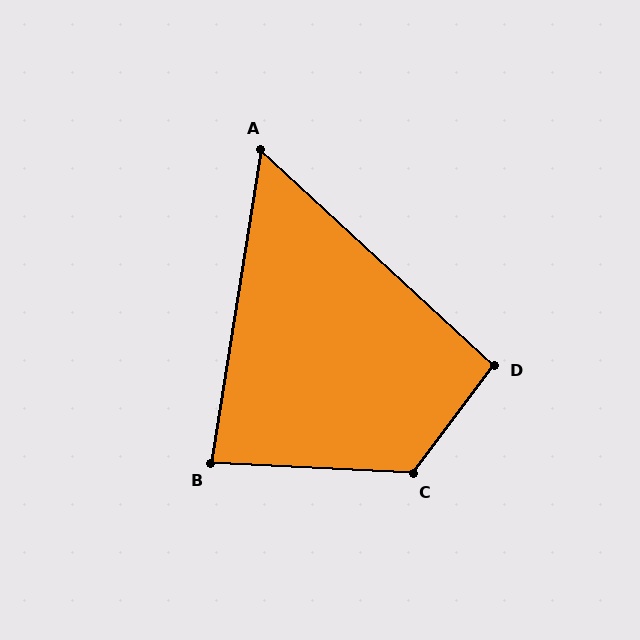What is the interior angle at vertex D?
Approximately 96 degrees (obtuse).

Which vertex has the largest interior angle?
C, at approximately 124 degrees.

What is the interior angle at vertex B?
Approximately 84 degrees (acute).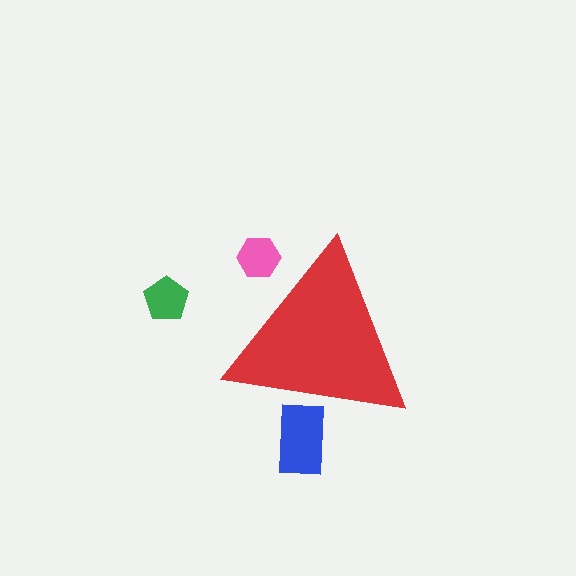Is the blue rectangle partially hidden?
Yes, the blue rectangle is partially hidden behind the red triangle.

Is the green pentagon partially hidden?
No, the green pentagon is fully visible.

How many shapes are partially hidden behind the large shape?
2 shapes are partially hidden.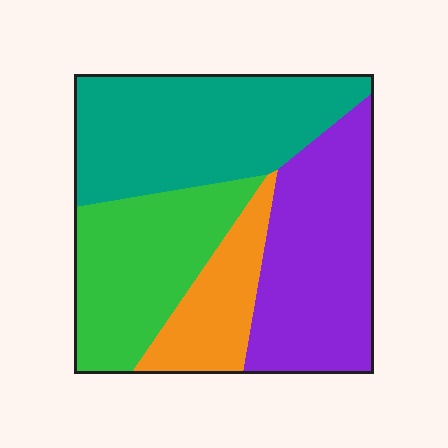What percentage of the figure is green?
Green takes up about one quarter (1/4) of the figure.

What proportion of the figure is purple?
Purple takes up about one third (1/3) of the figure.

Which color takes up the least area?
Orange, at roughly 15%.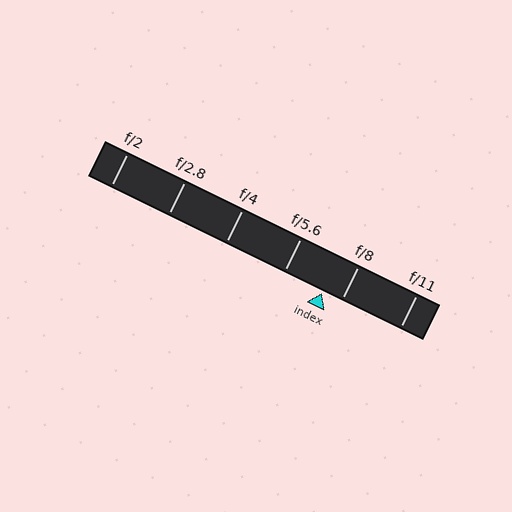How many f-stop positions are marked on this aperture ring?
There are 6 f-stop positions marked.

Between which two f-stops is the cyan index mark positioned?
The index mark is between f/5.6 and f/8.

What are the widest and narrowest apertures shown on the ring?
The widest aperture shown is f/2 and the narrowest is f/11.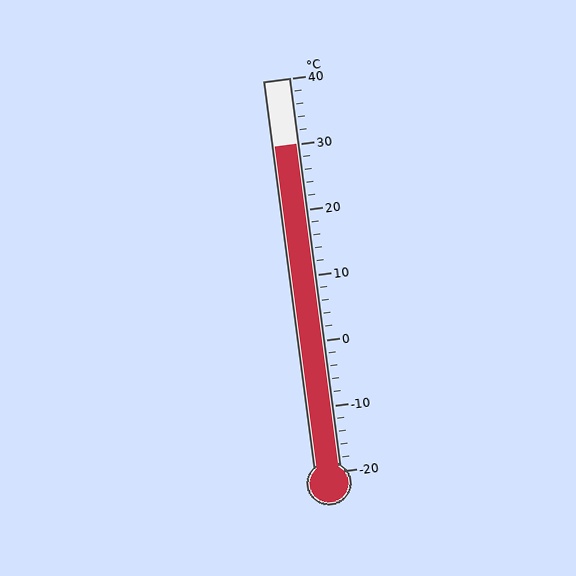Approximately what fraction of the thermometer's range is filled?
The thermometer is filled to approximately 85% of its range.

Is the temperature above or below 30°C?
The temperature is at 30°C.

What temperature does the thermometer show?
The thermometer shows approximately 30°C.